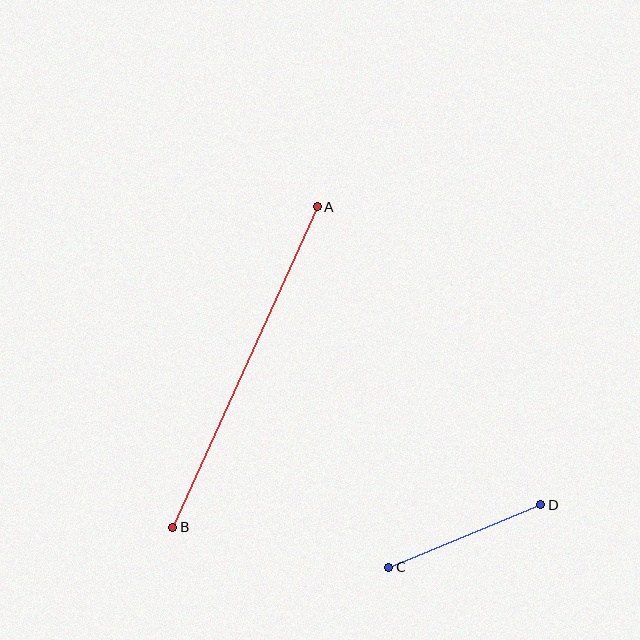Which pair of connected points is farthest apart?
Points A and B are farthest apart.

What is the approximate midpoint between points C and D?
The midpoint is at approximately (465, 536) pixels.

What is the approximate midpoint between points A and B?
The midpoint is at approximately (245, 367) pixels.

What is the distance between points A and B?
The distance is approximately 352 pixels.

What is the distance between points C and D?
The distance is approximately 164 pixels.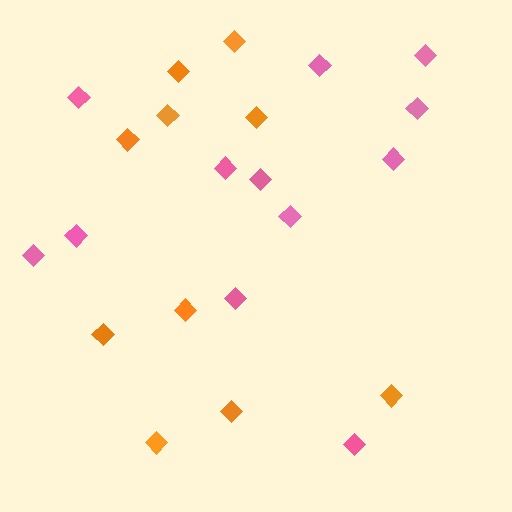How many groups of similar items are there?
There are 2 groups: one group of pink diamonds (12) and one group of orange diamonds (10).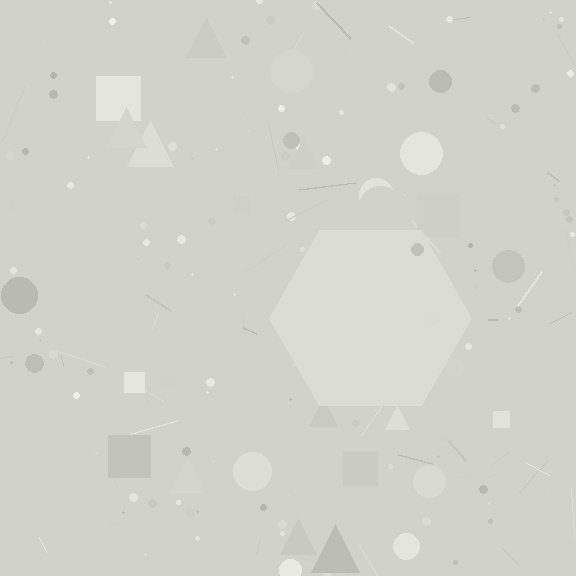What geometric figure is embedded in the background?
A hexagon is embedded in the background.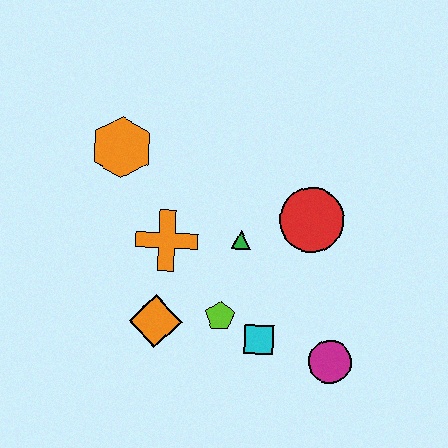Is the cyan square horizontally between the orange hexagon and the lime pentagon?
No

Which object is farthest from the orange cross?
The magenta circle is farthest from the orange cross.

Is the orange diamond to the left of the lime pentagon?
Yes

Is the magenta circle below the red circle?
Yes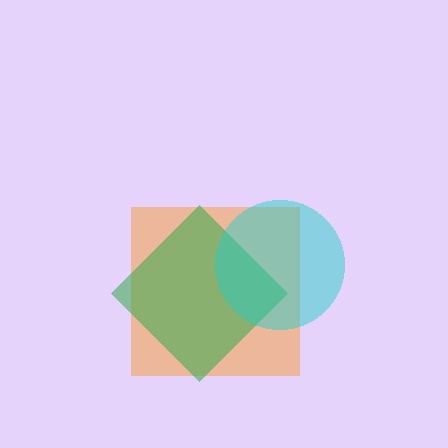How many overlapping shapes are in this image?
There are 3 overlapping shapes in the image.